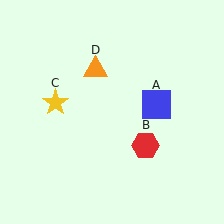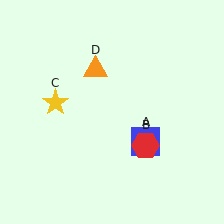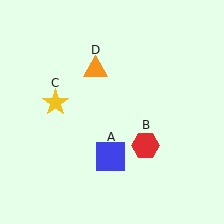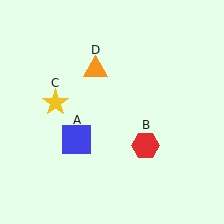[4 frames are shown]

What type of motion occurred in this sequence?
The blue square (object A) rotated clockwise around the center of the scene.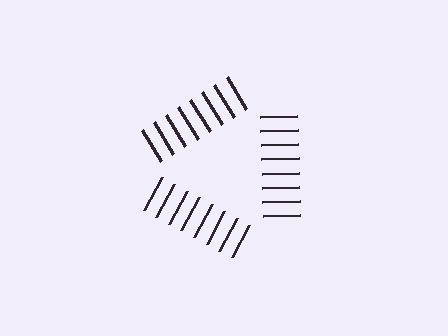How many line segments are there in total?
24 — 8 along each of the 3 edges.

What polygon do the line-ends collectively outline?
An illusory triangle — the line segments terminate on its edges but no continuous stroke is drawn.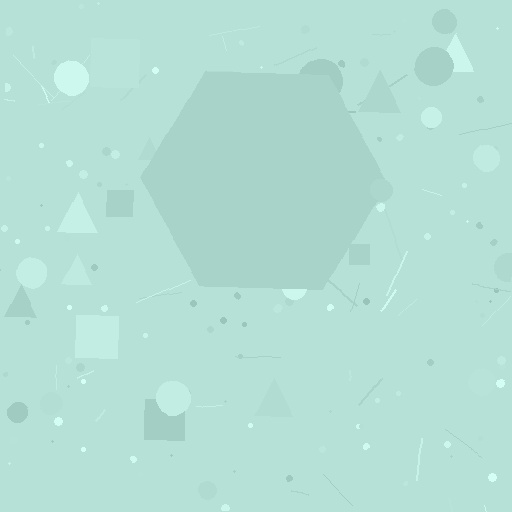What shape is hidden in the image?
A hexagon is hidden in the image.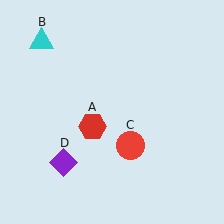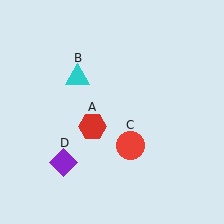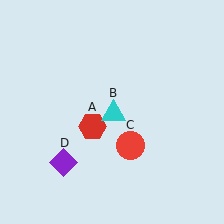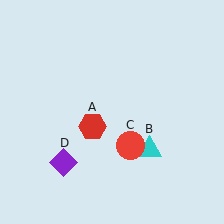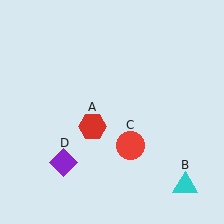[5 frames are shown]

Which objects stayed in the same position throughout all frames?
Red hexagon (object A) and red circle (object C) and purple diamond (object D) remained stationary.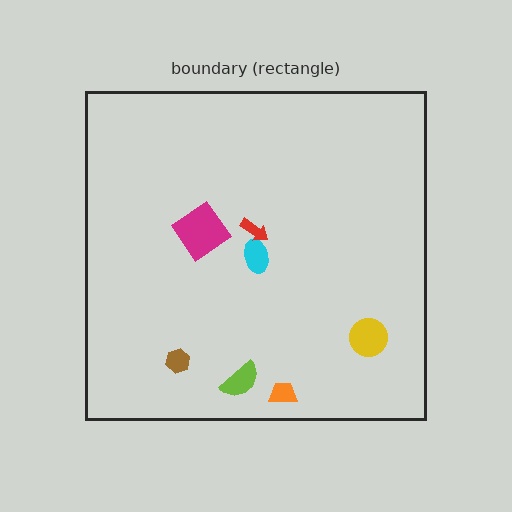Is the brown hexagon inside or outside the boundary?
Inside.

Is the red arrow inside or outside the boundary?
Inside.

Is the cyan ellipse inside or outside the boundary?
Inside.